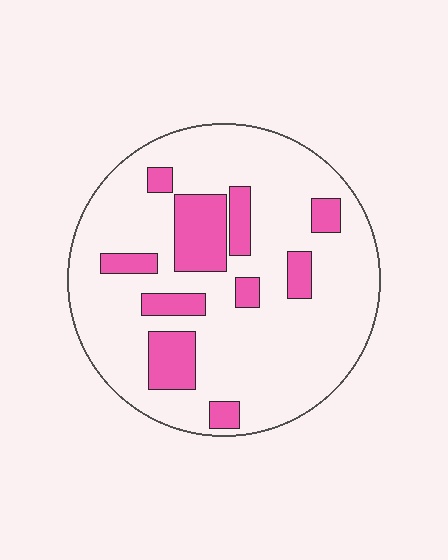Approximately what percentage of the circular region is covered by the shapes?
Approximately 20%.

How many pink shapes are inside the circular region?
10.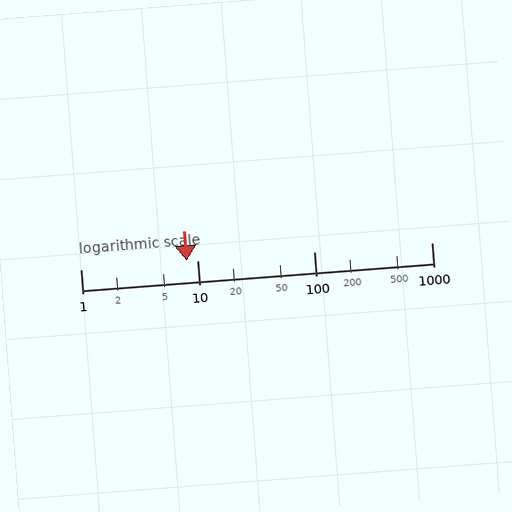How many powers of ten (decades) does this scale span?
The scale spans 3 decades, from 1 to 1000.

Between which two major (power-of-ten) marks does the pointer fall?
The pointer is between 1 and 10.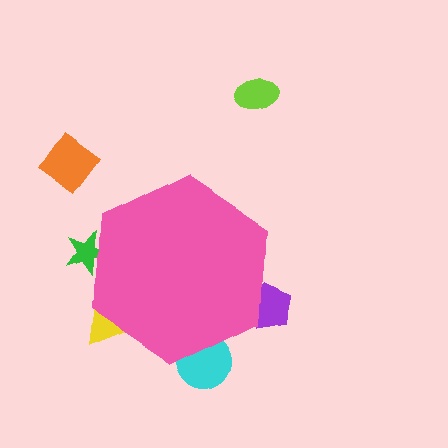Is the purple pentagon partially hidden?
Yes, the purple pentagon is partially hidden behind the pink hexagon.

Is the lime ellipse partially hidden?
No, the lime ellipse is fully visible.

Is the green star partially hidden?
Yes, the green star is partially hidden behind the pink hexagon.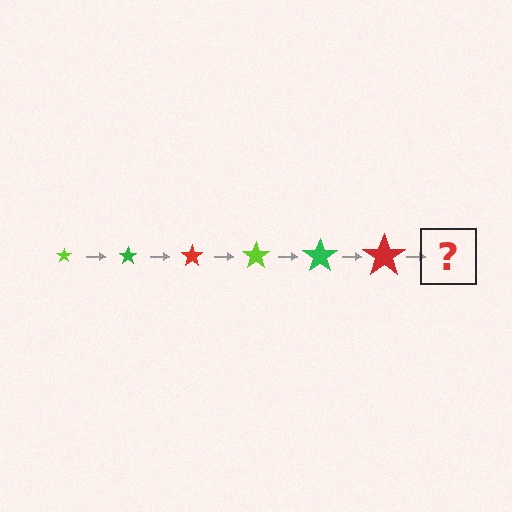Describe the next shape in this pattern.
It should be a lime star, larger than the previous one.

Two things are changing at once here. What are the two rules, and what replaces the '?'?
The two rules are that the star grows larger each step and the color cycles through lime, green, and red. The '?' should be a lime star, larger than the previous one.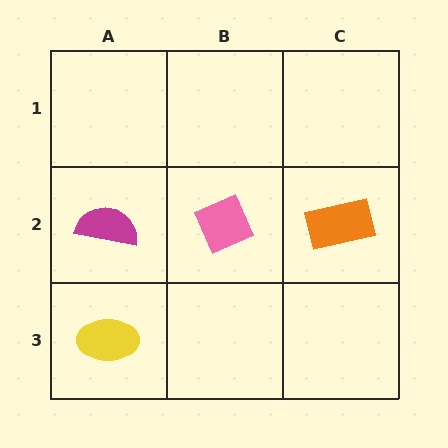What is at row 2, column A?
A magenta semicircle.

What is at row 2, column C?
An orange rectangle.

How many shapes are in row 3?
1 shape.